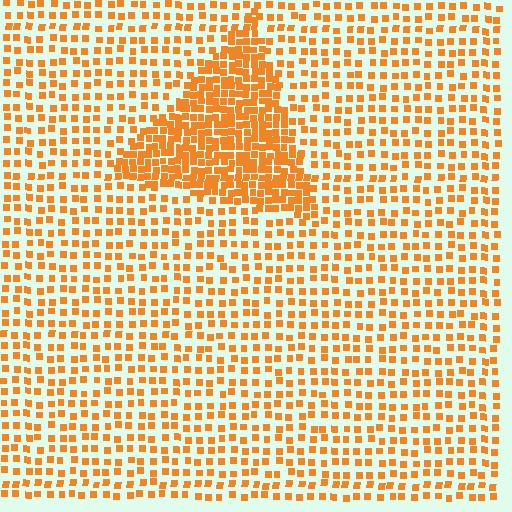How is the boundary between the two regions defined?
The boundary is defined by a change in element density (approximately 2.3x ratio). All elements are the same color, size, and shape.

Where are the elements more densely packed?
The elements are more densely packed inside the triangle boundary.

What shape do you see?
I see a triangle.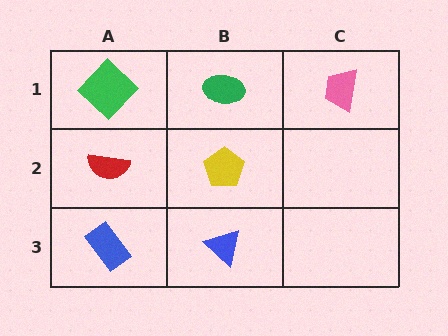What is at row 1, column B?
A green ellipse.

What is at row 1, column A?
A green diamond.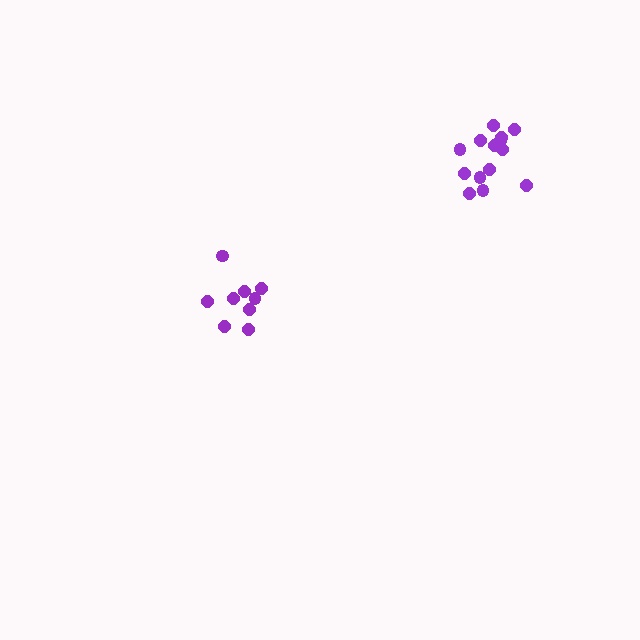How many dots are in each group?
Group 1: 9 dots, Group 2: 14 dots (23 total).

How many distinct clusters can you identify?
There are 2 distinct clusters.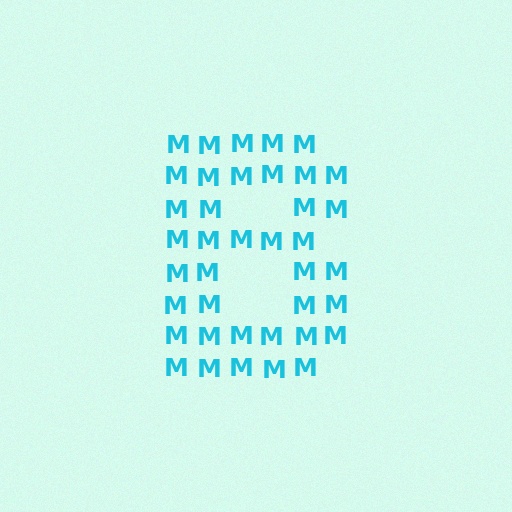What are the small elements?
The small elements are letter M's.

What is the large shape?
The large shape is the letter B.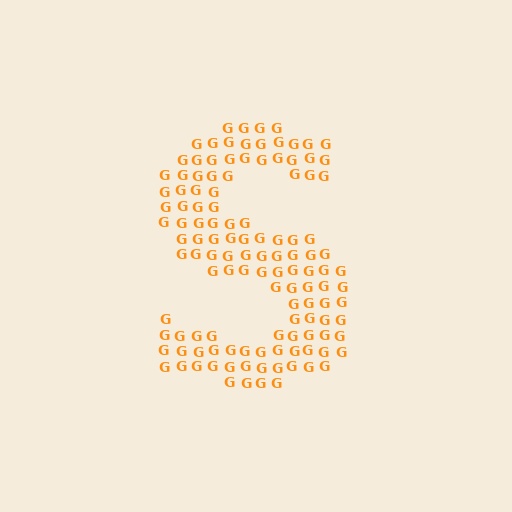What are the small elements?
The small elements are letter G's.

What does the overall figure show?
The overall figure shows the letter S.